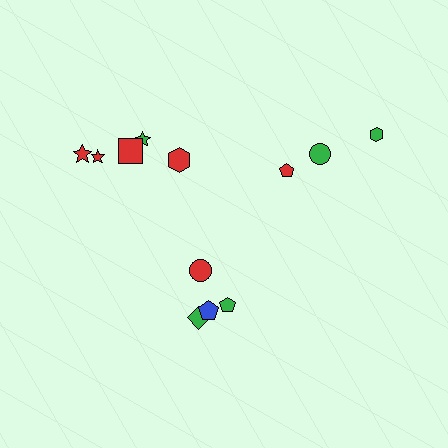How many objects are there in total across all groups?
There are 12 objects.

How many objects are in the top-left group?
There are 5 objects.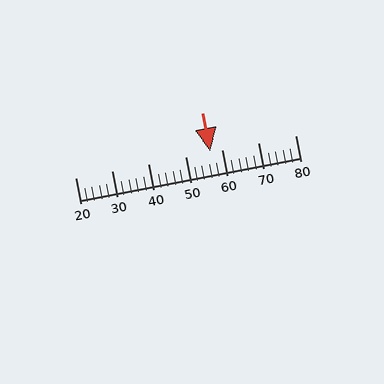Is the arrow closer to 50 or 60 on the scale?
The arrow is closer to 60.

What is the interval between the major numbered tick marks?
The major tick marks are spaced 10 units apart.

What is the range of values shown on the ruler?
The ruler shows values from 20 to 80.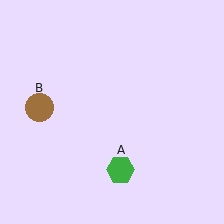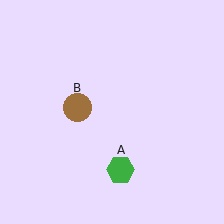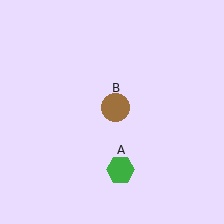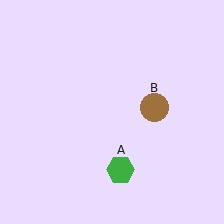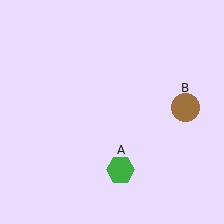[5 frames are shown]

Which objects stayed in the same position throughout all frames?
Green hexagon (object A) remained stationary.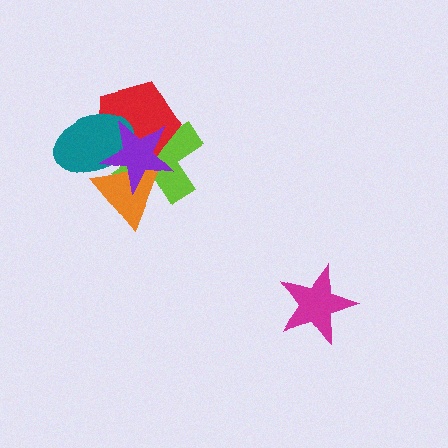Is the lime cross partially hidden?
Yes, it is partially covered by another shape.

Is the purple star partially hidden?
No, no other shape covers it.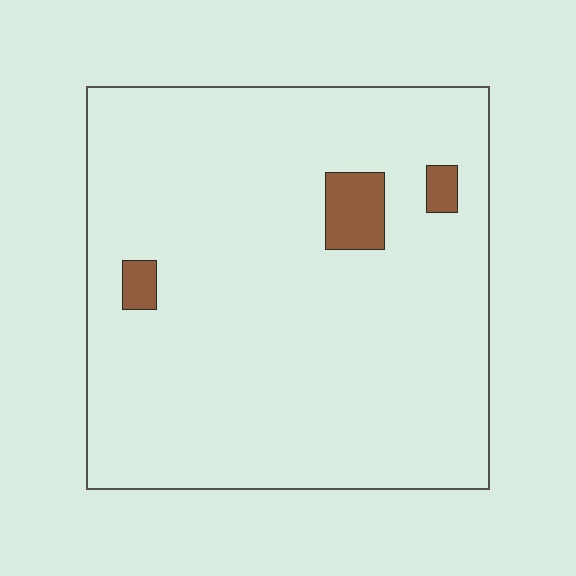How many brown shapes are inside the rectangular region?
3.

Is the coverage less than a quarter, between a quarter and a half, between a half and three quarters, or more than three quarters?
Less than a quarter.